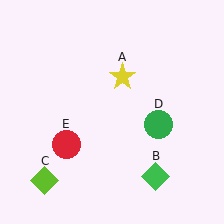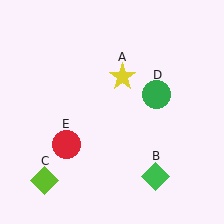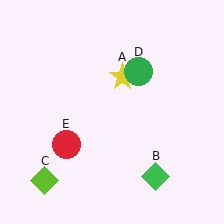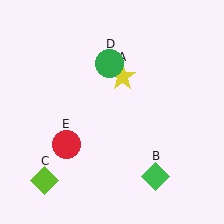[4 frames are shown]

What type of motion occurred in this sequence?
The green circle (object D) rotated counterclockwise around the center of the scene.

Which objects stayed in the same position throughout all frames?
Yellow star (object A) and green diamond (object B) and lime diamond (object C) and red circle (object E) remained stationary.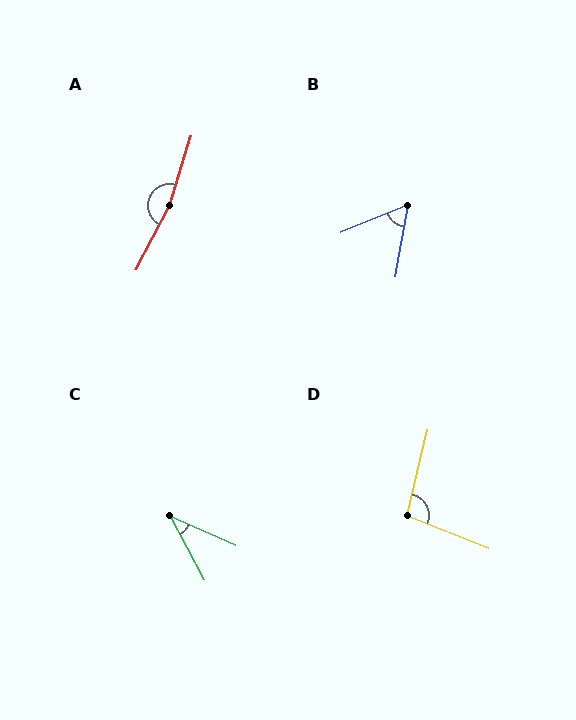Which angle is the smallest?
C, at approximately 38 degrees.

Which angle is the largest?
A, at approximately 169 degrees.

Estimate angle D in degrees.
Approximately 98 degrees.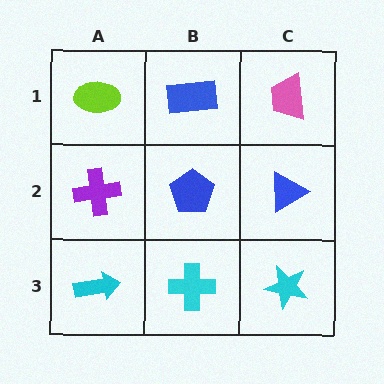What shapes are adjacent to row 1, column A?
A purple cross (row 2, column A), a blue rectangle (row 1, column B).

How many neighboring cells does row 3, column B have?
3.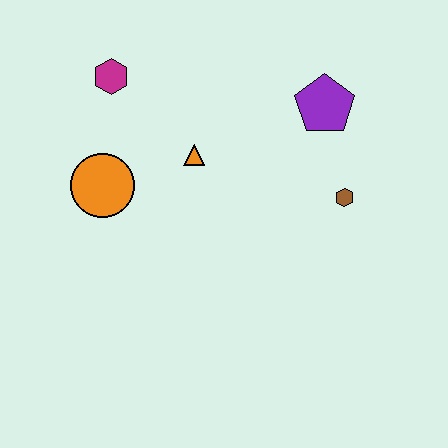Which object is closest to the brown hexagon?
The purple pentagon is closest to the brown hexagon.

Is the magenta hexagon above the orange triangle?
Yes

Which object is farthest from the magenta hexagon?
The brown hexagon is farthest from the magenta hexagon.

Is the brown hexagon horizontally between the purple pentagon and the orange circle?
No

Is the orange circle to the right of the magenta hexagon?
No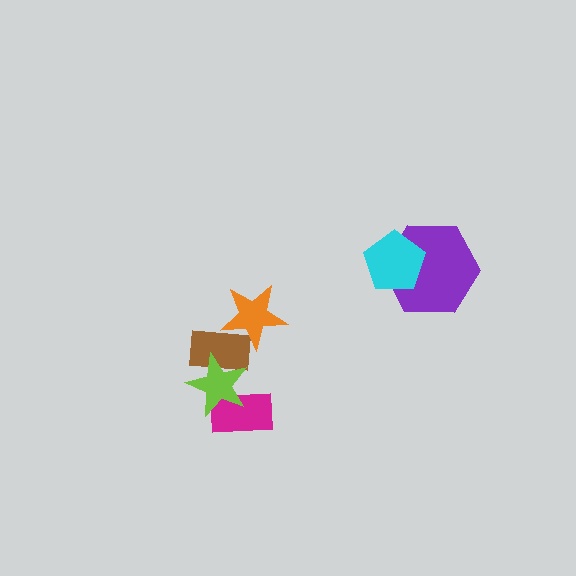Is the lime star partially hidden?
No, no other shape covers it.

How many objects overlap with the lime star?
2 objects overlap with the lime star.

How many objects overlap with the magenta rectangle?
1 object overlaps with the magenta rectangle.